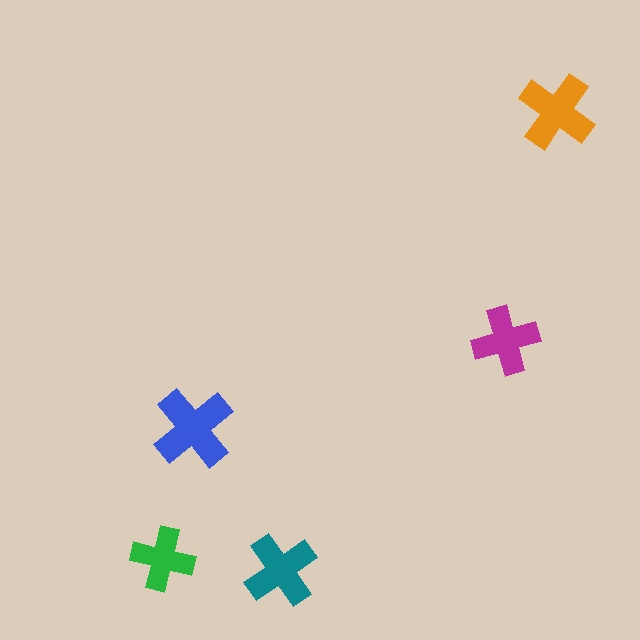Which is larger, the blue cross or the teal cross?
The blue one.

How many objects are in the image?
There are 5 objects in the image.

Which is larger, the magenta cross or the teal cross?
The teal one.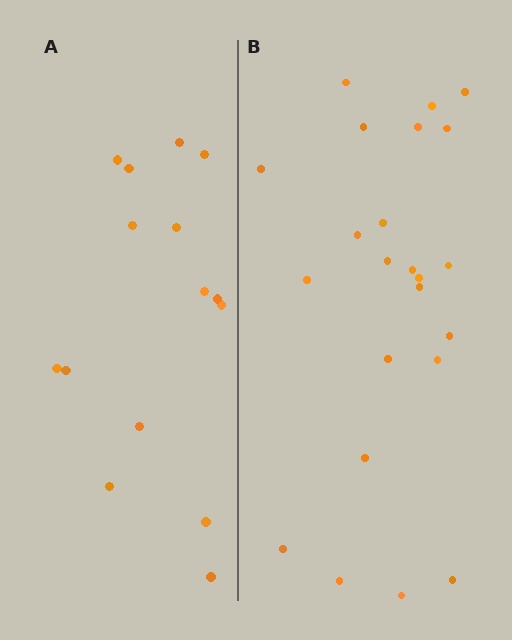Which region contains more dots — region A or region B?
Region B (the right region) has more dots.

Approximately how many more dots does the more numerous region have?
Region B has roughly 8 or so more dots than region A.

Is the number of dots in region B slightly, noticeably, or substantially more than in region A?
Region B has substantially more. The ratio is roughly 1.5 to 1.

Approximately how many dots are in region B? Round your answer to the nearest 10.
About 20 dots. (The exact count is 23, which rounds to 20.)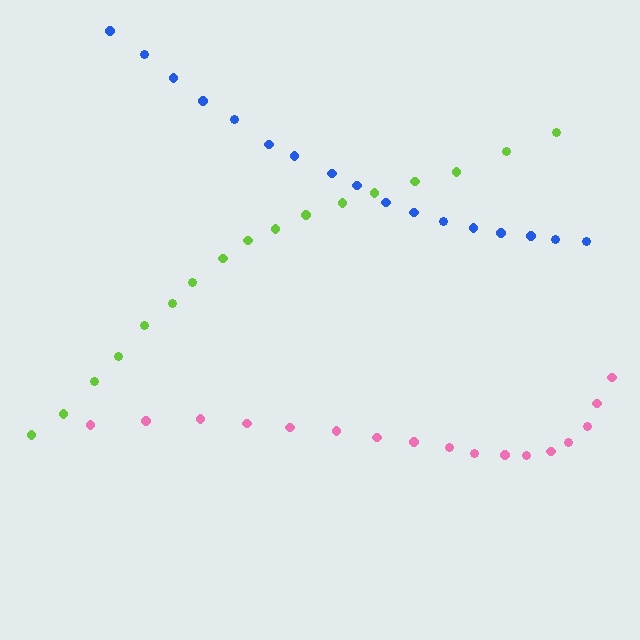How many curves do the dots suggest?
There are 3 distinct paths.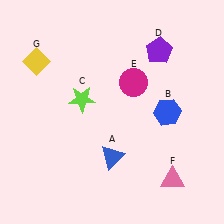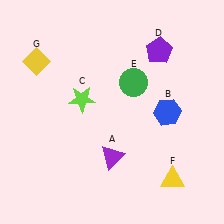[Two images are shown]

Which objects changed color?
A changed from blue to purple. E changed from magenta to green. F changed from pink to yellow.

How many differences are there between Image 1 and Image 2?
There are 3 differences between the two images.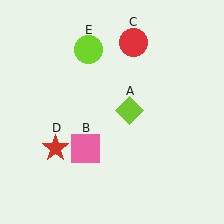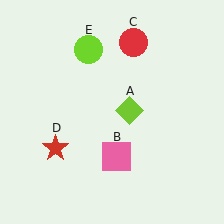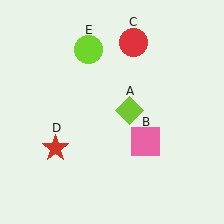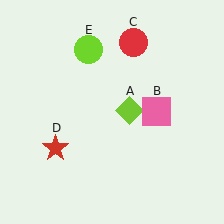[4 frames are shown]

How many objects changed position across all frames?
1 object changed position: pink square (object B).